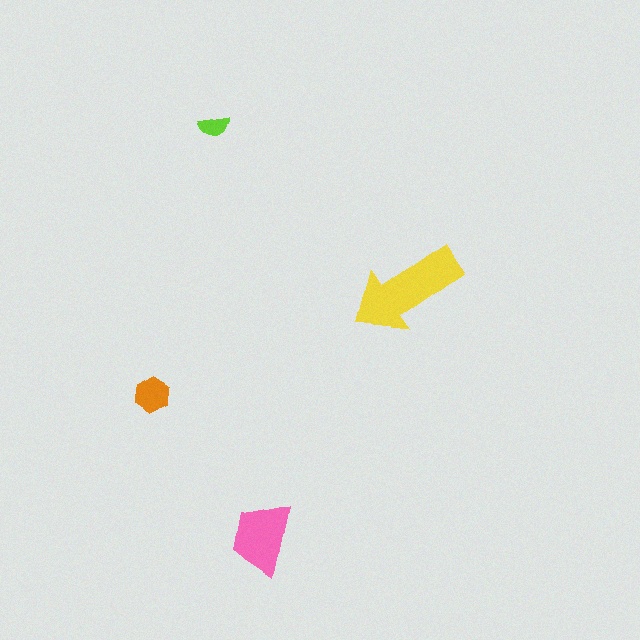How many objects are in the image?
There are 4 objects in the image.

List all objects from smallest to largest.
The lime semicircle, the orange hexagon, the pink trapezoid, the yellow arrow.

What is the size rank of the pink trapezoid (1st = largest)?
2nd.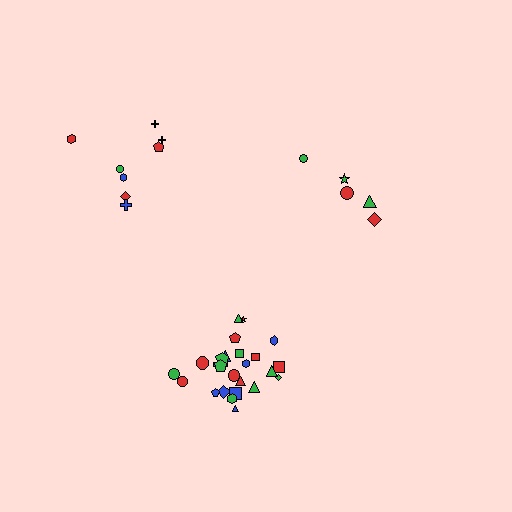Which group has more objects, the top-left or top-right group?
The top-left group.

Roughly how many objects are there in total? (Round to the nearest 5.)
Roughly 40 objects in total.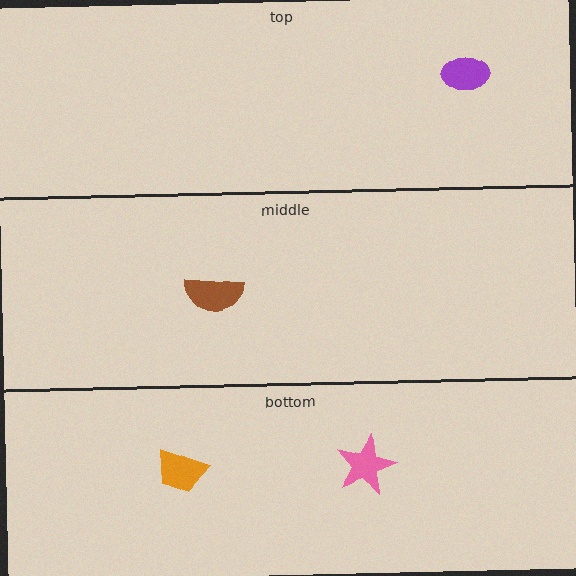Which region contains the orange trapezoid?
The bottom region.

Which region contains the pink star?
The bottom region.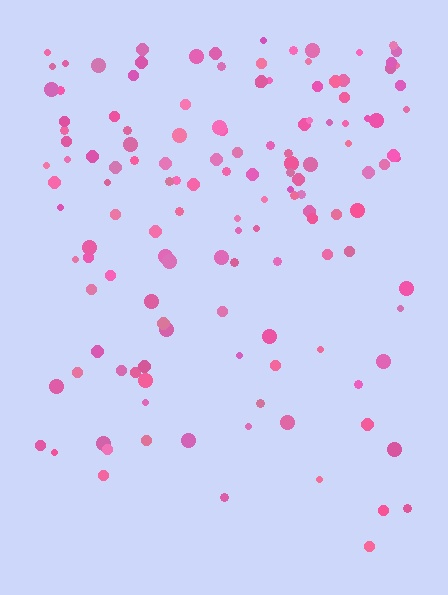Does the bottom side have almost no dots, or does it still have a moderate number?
Still a moderate number, just noticeably fewer than the top.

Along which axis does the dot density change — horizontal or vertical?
Vertical.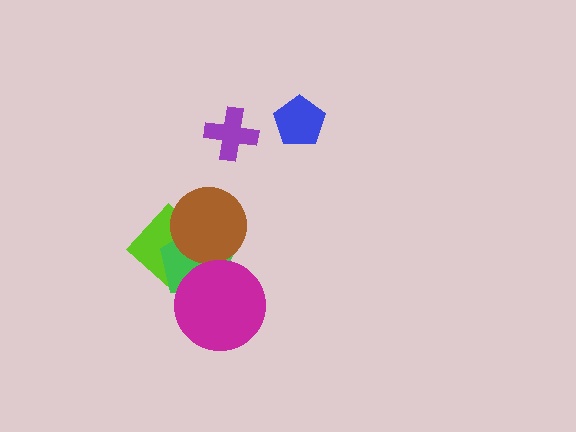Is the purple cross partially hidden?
No, no other shape covers it.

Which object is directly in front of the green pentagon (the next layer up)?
The brown circle is directly in front of the green pentagon.